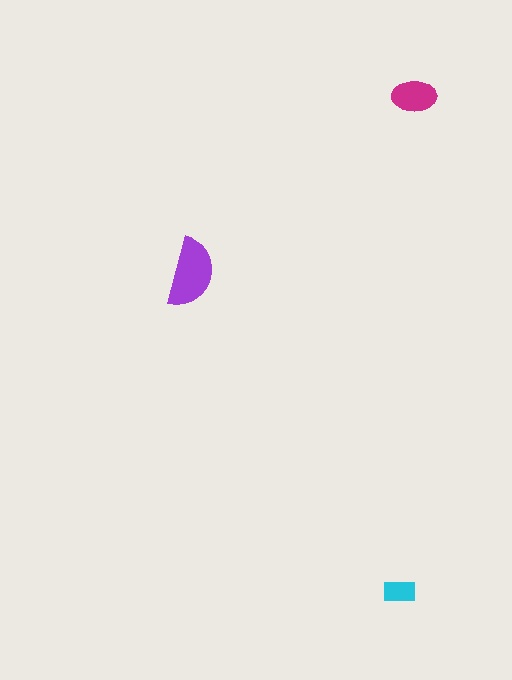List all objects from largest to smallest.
The purple semicircle, the magenta ellipse, the cyan rectangle.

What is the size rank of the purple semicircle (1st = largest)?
1st.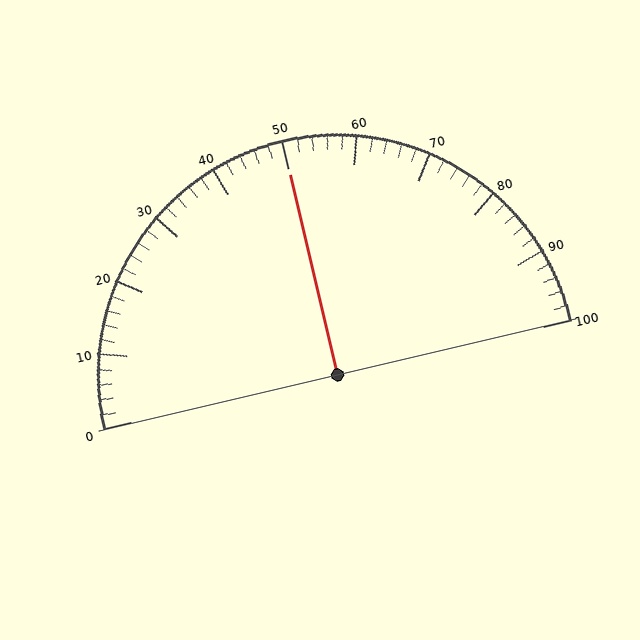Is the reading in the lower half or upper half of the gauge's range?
The reading is in the upper half of the range (0 to 100).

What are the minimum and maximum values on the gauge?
The gauge ranges from 0 to 100.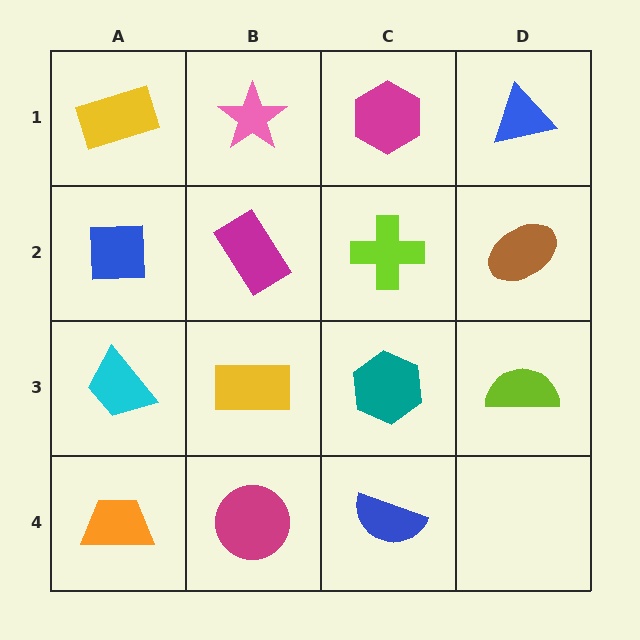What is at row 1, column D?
A blue triangle.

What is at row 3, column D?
A lime semicircle.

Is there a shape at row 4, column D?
No, that cell is empty.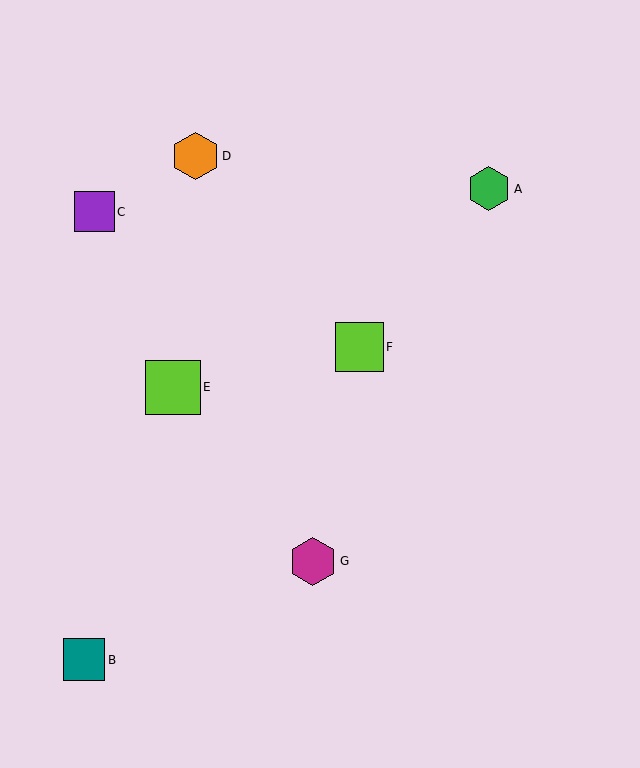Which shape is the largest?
The lime square (labeled E) is the largest.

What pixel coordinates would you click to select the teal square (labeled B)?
Click at (84, 660) to select the teal square B.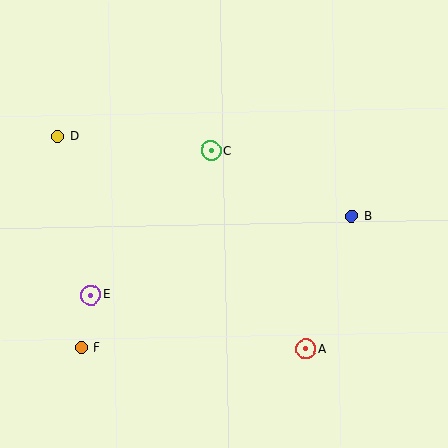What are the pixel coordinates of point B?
Point B is at (351, 216).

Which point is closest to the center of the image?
Point C at (211, 151) is closest to the center.